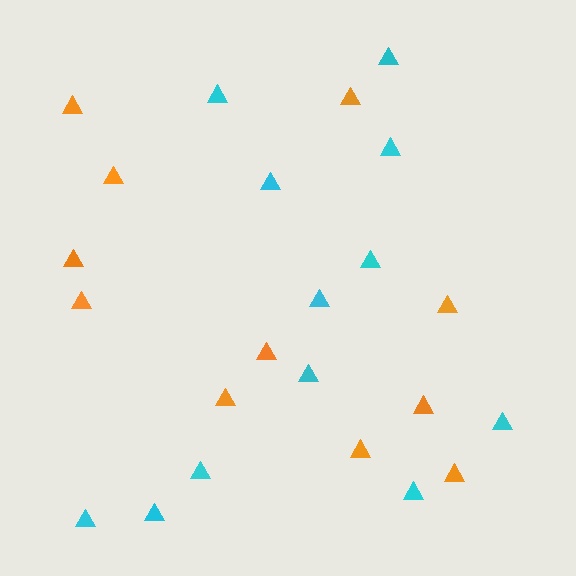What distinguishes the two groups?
There are 2 groups: one group of orange triangles (11) and one group of cyan triangles (12).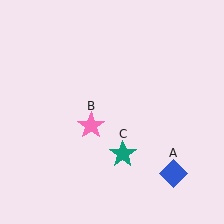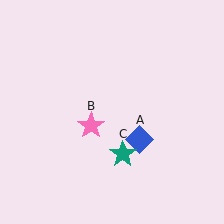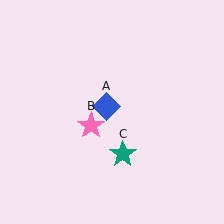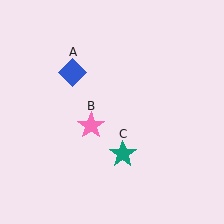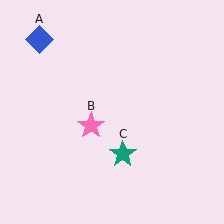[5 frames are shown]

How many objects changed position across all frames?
1 object changed position: blue diamond (object A).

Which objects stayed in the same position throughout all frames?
Pink star (object B) and teal star (object C) remained stationary.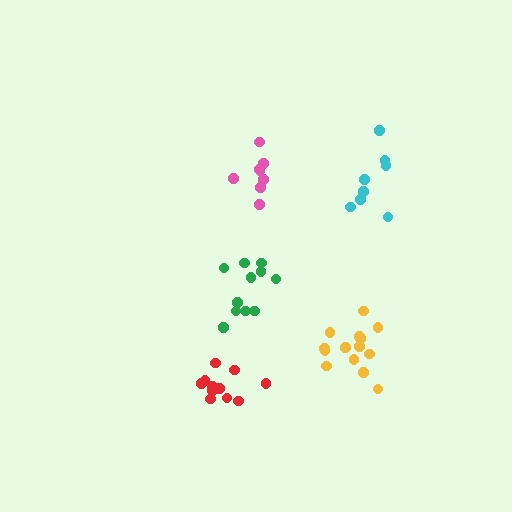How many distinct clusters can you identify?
There are 5 distinct clusters.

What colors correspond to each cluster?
The clusters are colored: cyan, yellow, red, pink, green.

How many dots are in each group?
Group 1: 8 dots, Group 2: 14 dots, Group 3: 11 dots, Group 4: 8 dots, Group 5: 11 dots (52 total).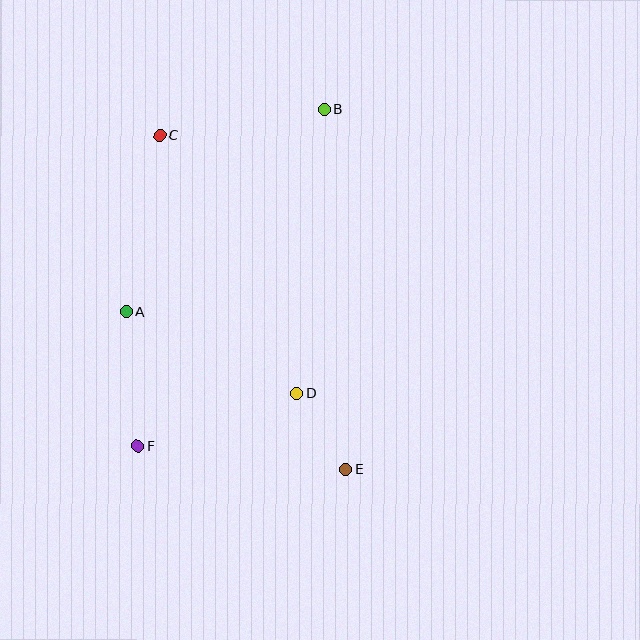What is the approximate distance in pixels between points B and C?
The distance between B and C is approximately 166 pixels.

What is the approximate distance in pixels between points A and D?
The distance between A and D is approximately 189 pixels.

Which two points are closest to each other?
Points D and E are closest to each other.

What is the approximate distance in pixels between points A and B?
The distance between A and B is approximately 283 pixels.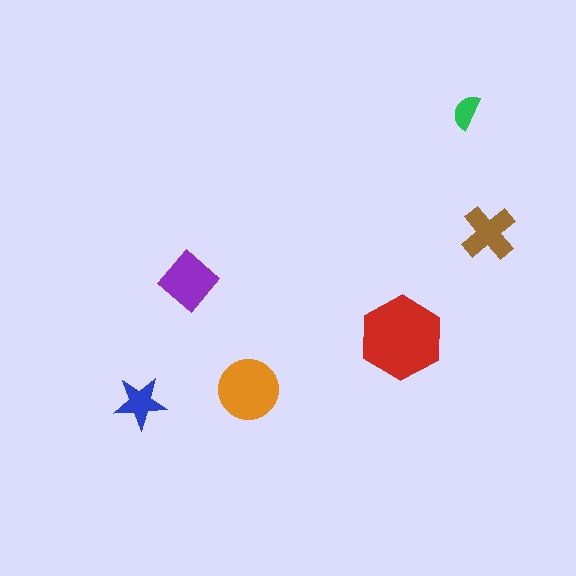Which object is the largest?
The red hexagon.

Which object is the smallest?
The green semicircle.